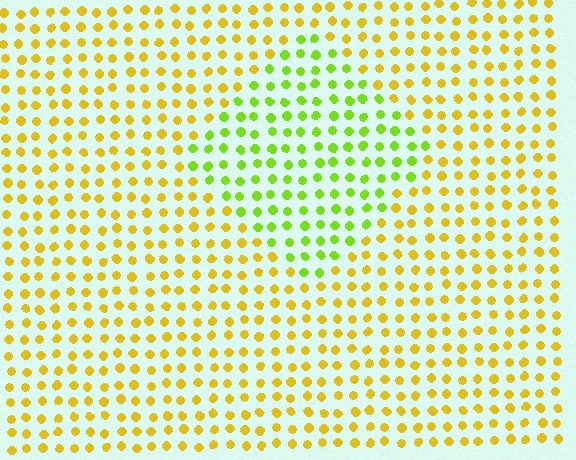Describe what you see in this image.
The image is filled with small yellow elements in a uniform arrangement. A diamond-shaped region is visible where the elements are tinted to a slightly different hue, forming a subtle color boundary.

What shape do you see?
I see a diamond.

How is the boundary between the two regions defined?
The boundary is defined purely by a slight shift in hue (about 42 degrees). Spacing, size, and orientation are identical on both sides.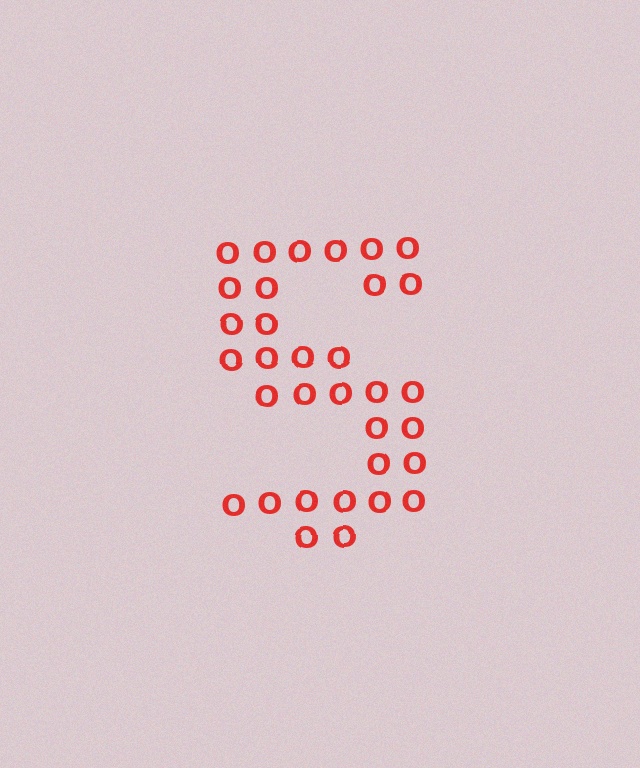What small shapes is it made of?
It is made of small letter O's.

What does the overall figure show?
The overall figure shows the letter S.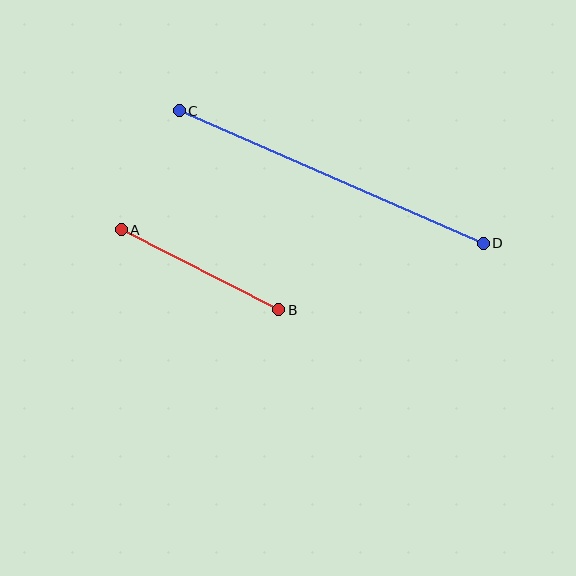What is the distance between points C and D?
The distance is approximately 332 pixels.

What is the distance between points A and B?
The distance is approximately 176 pixels.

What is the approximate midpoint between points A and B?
The midpoint is at approximately (200, 270) pixels.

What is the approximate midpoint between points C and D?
The midpoint is at approximately (331, 177) pixels.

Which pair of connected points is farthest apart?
Points C and D are farthest apart.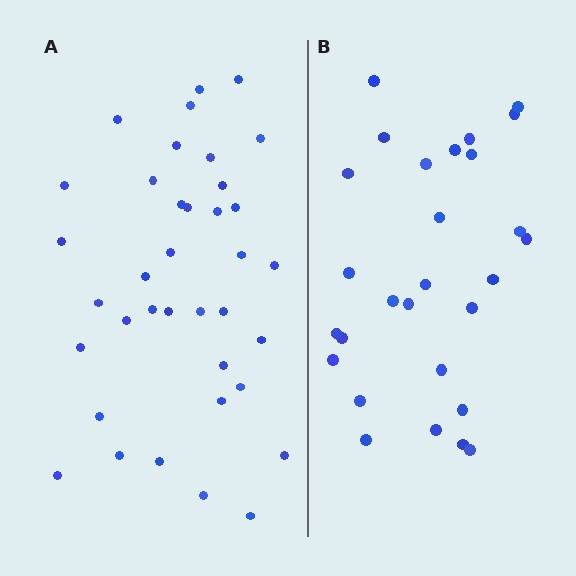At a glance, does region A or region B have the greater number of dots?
Region A (the left region) has more dots.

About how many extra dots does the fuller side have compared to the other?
Region A has roughly 8 or so more dots than region B.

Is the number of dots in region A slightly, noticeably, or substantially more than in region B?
Region A has noticeably more, but not dramatically so. The ratio is roughly 1.3 to 1.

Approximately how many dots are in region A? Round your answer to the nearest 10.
About 40 dots. (The exact count is 37, which rounds to 40.)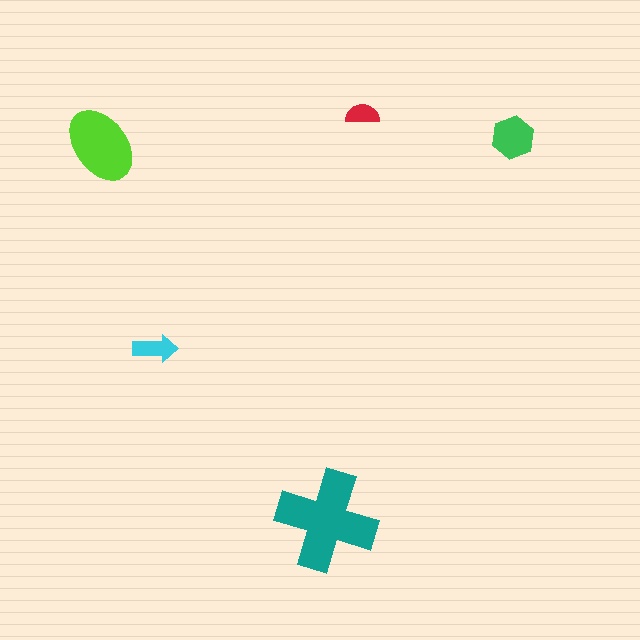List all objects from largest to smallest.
The teal cross, the lime ellipse, the green hexagon, the cyan arrow, the red semicircle.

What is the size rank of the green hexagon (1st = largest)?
3rd.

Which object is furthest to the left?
The lime ellipse is leftmost.